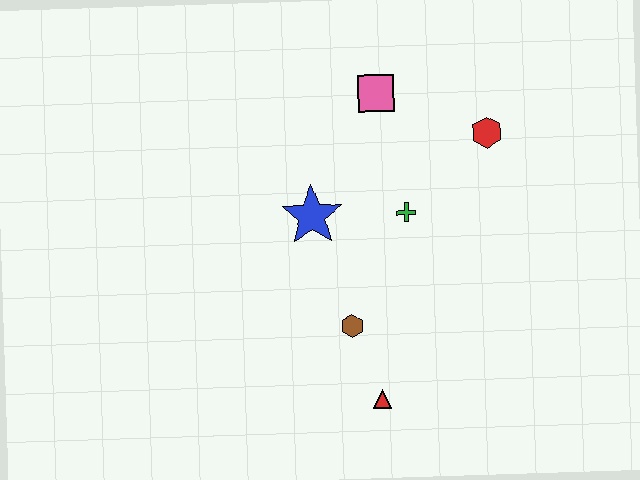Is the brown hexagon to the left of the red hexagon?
Yes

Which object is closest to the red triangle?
The brown hexagon is closest to the red triangle.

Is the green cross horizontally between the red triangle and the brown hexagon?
No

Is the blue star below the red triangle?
No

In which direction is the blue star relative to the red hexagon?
The blue star is to the left of the red hexagon.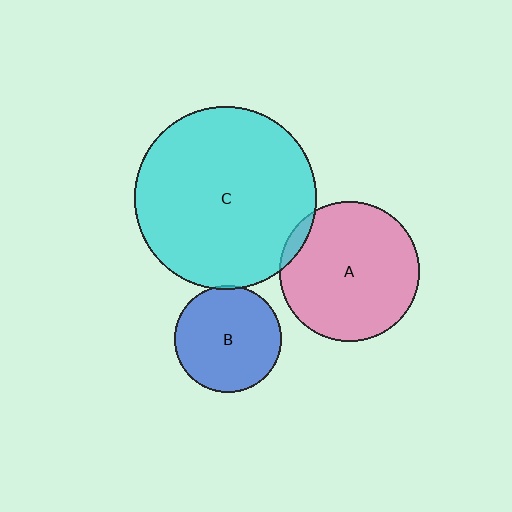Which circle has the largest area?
Circle C (cyan).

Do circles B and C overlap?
Yes.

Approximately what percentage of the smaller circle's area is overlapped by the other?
Approximately 5%.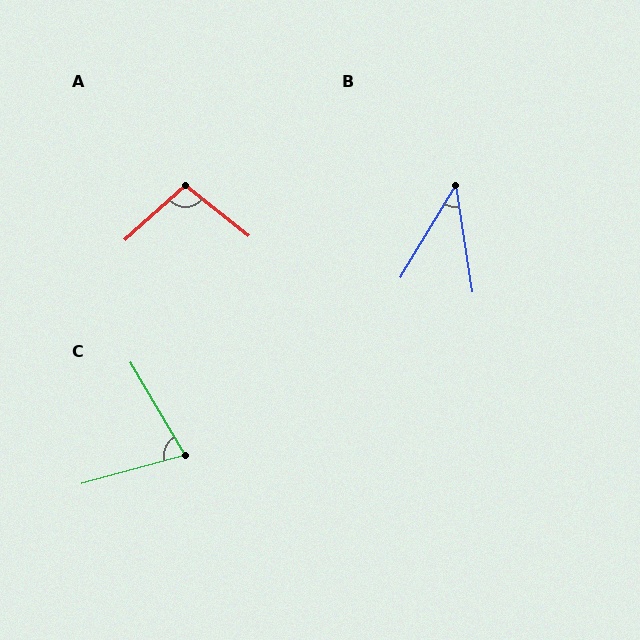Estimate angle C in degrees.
Approximately 75 degrees.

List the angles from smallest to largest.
B (40°), C (75°), A (100°).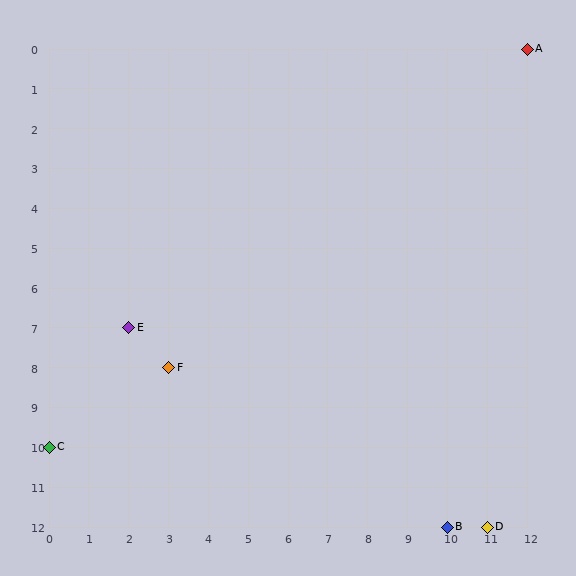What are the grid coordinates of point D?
Point D is at grid coordinates (11, 12).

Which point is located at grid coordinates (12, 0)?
Point A is at (12, 0).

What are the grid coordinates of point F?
Point F is at grid coordinates (3, 8).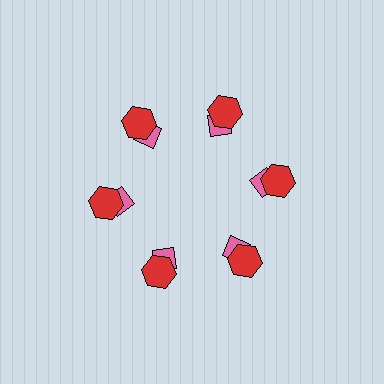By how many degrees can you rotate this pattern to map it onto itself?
The pattern maps onto itself every 60 degrees of rotation.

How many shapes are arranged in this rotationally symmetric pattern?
There are 12 shapes, arranged in 6 groups of 2.